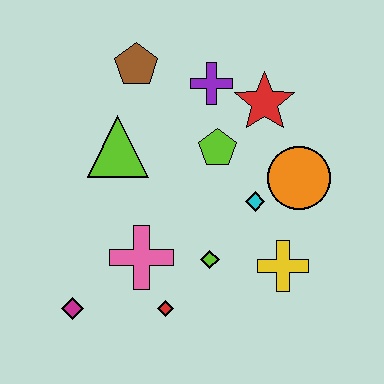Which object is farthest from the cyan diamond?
The magenta diamond is farthest from the cyan diamond.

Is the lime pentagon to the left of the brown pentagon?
No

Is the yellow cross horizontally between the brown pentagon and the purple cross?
No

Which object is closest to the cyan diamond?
The orange circle is closest to the cyan diamond.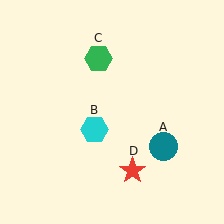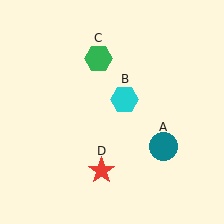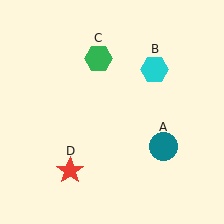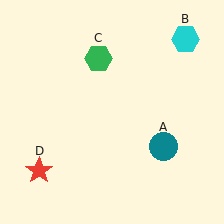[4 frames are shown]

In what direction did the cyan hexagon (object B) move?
The cyan hexagon (object B) moved up and to the right.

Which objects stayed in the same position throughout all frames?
Teal circle (object A) and green hexagon (object C) remained stationary.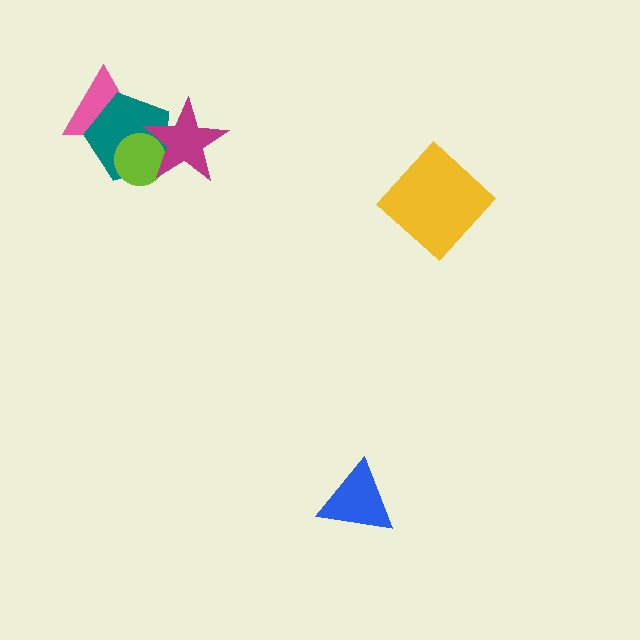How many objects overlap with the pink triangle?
2 objects overlap with the pink triangle.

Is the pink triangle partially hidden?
Yes, it is partially covered by another shape.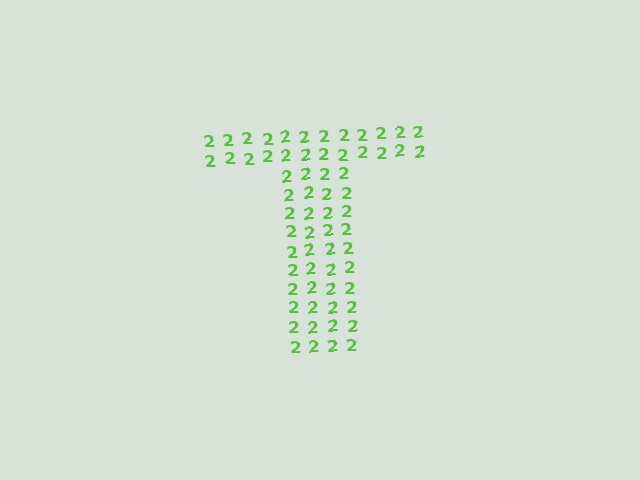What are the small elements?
The small elements are digit 2's.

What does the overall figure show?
The overall figure shows the letter T.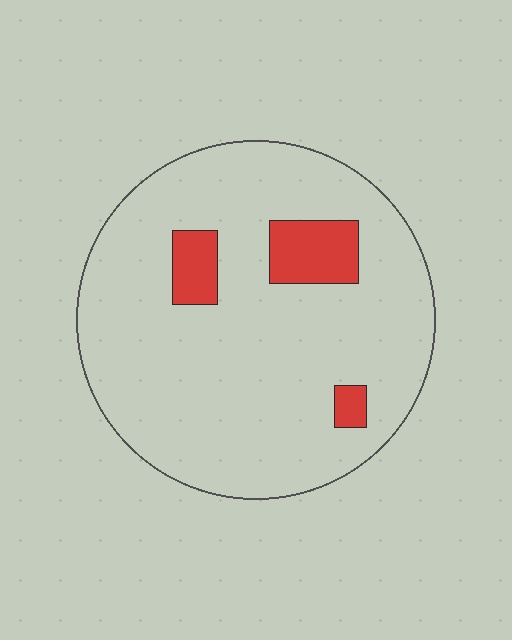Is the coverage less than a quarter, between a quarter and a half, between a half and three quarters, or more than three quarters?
Less than a quarter.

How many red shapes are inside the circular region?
3.